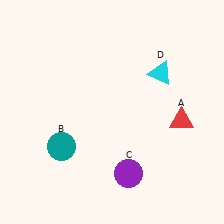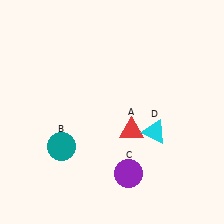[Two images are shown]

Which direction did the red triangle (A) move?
The red triangle (A) moved left.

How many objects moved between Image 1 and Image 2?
2 objects moved between the two images.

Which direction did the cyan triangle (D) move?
The cyan triangle (D) moved down.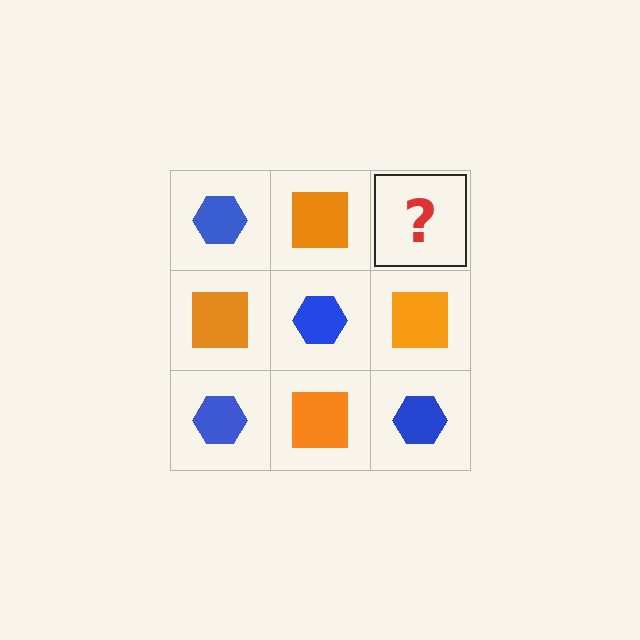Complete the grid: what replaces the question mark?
The question mark should be replaced with a blue hexagon.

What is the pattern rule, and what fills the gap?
The rule is that it alternates blue hexagon and orange square in a checkerboard pattern. The gap should be filled with a blue hexagon.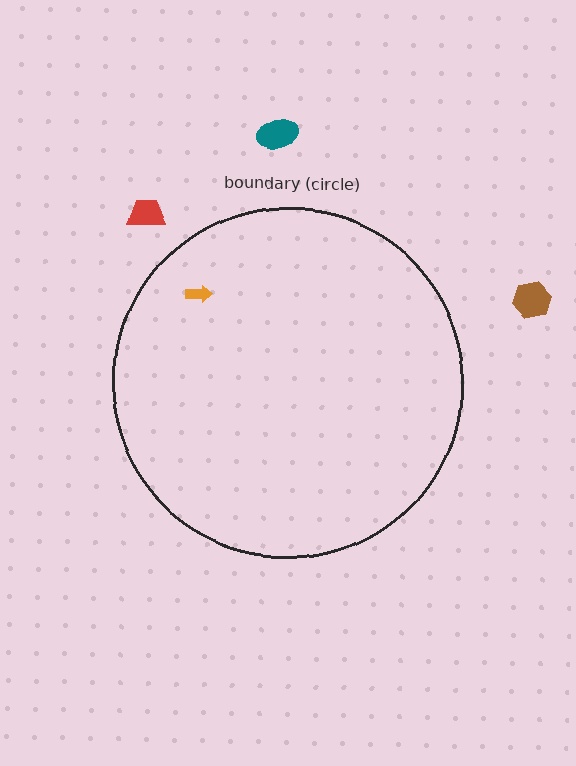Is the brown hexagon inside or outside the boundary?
Outside.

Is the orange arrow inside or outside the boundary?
Inside.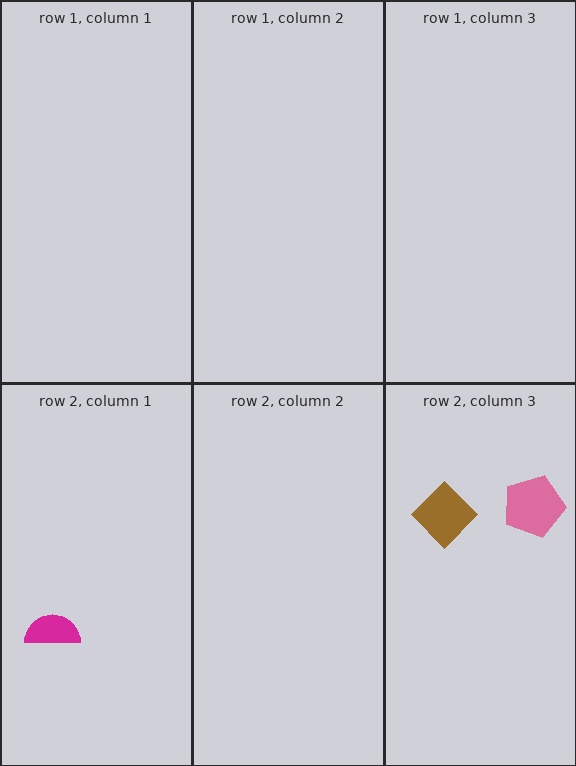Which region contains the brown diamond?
The row 2, column 3 region.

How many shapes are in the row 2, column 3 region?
2.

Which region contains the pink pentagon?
The row 2, column 3 region.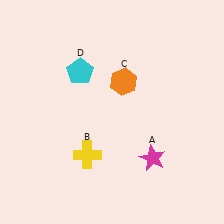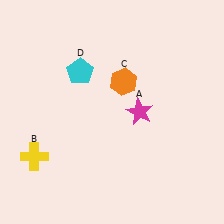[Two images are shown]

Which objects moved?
The objects that moved are: the magenta star (A), the yellow cross (B).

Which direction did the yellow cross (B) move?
The yellow cross (B) moved left.